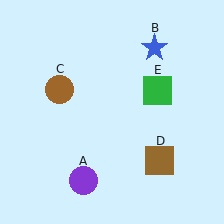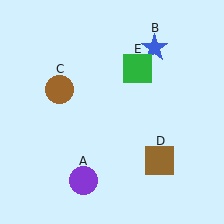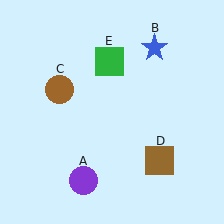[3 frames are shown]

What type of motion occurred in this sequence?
The green square (object E) rotated counterclockwise around the center of the scene.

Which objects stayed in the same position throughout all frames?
Purple circle (object A) and blue star (object B) and brown circle (object C) and brown square (object D) remained stationary.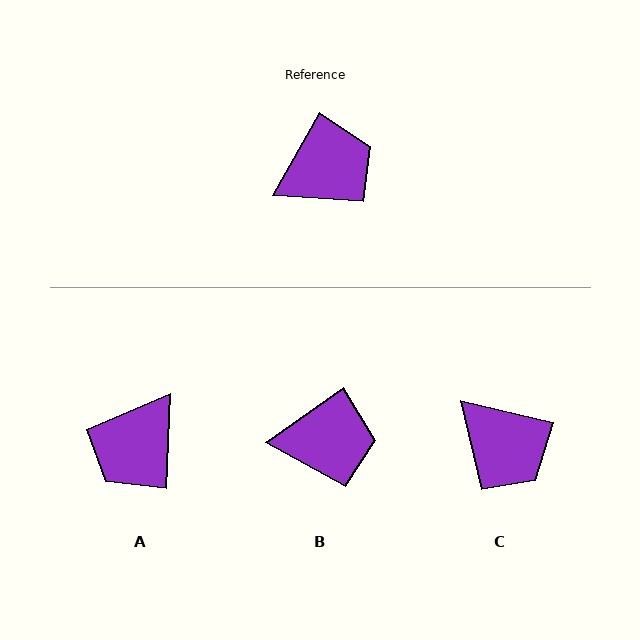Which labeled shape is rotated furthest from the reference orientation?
A, about 153 degrees away.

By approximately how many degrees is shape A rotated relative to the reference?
Approximately 153 degrees clockwise.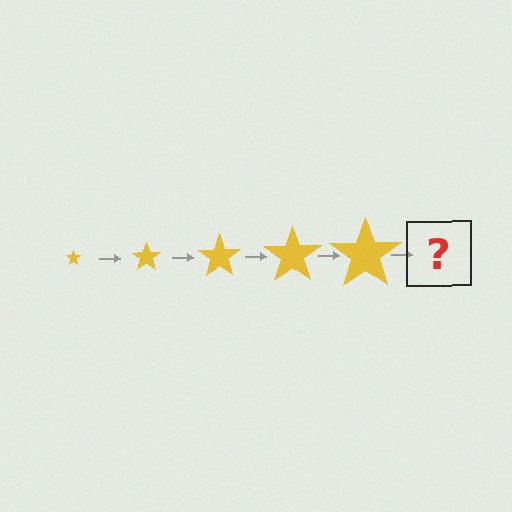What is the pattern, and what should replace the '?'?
The pattern is that the star gets progressively larger each step. The '?' should be a yellow star, larger than the previous one.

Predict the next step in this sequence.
The next step is a yellow star, larger than the previous one.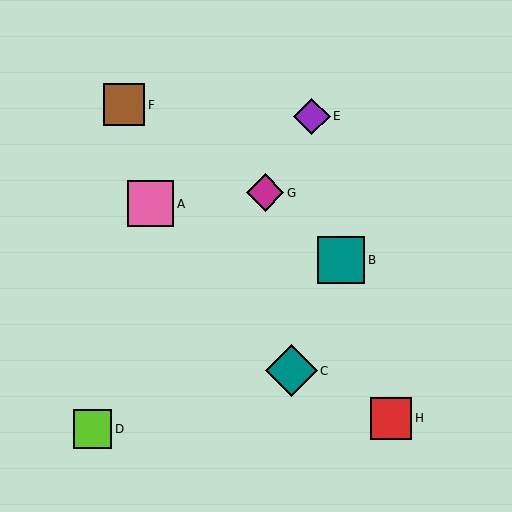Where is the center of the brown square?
The center of the brown square is at (124, 105).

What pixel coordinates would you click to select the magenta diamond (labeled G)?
Click at (265, 193) to select the magenta diamond G.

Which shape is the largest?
The teal diamond (labeled C) is the largest.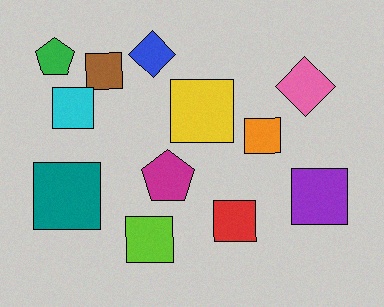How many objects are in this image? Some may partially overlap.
There are 12 objects.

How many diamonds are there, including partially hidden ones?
There are 2 diamonds.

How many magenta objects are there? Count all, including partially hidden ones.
There is 1 magenta object.